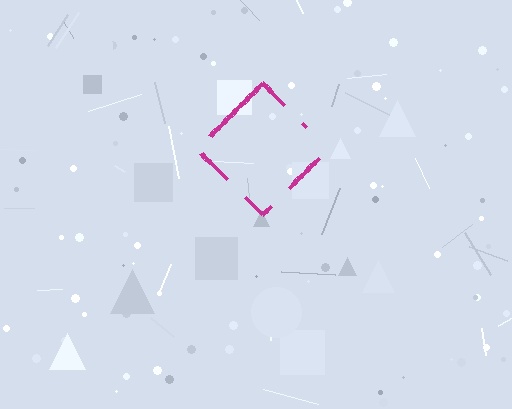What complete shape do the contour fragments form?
The contour fragments form a diamond.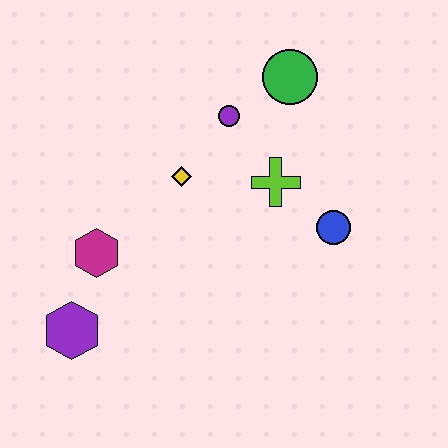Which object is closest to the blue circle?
The lime cross is closest to the blue circle.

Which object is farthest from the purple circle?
The purple hexagon is farthest from the purple circle.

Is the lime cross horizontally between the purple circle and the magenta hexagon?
No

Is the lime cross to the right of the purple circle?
Yes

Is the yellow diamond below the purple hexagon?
No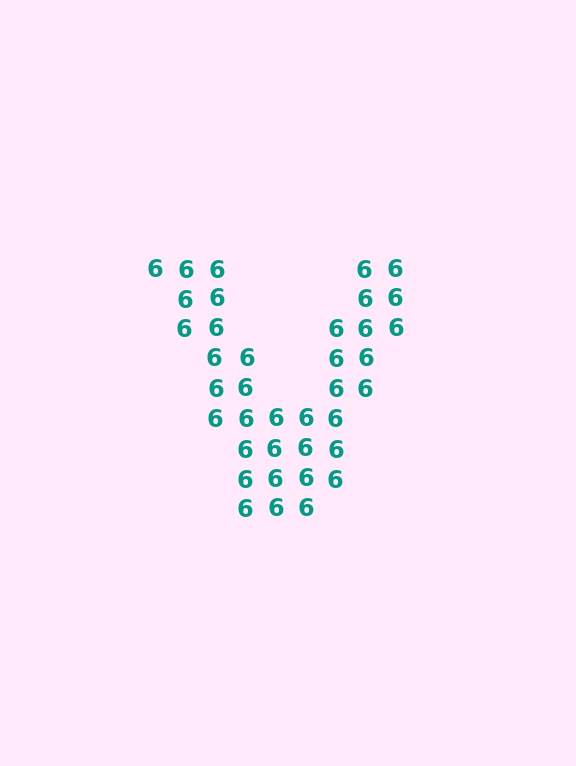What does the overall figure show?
The overall figure shows the letter V.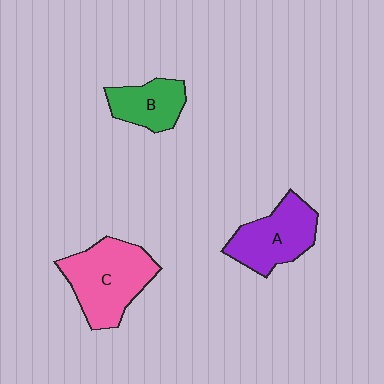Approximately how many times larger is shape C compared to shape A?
Approximately 1.3 times.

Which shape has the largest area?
Shape C (pink).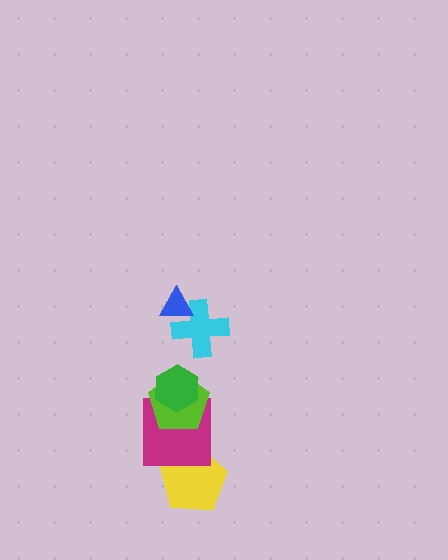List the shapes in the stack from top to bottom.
From top to bottom: the blue triangle, the cyan cross, the green hexagon, the lime pentagon, the magenta square, the yellow pentagon.